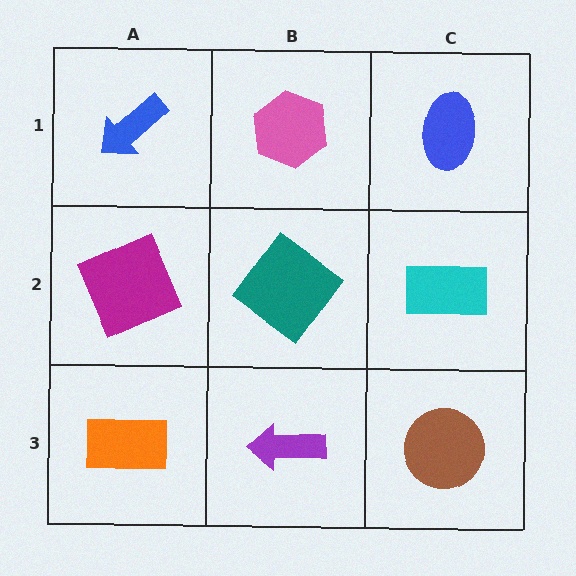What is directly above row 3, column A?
A magenta square.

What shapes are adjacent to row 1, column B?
A teal diamond (row 2, column B), a blue arrow (row 1, column A), a blue ellipse (row 1, column C).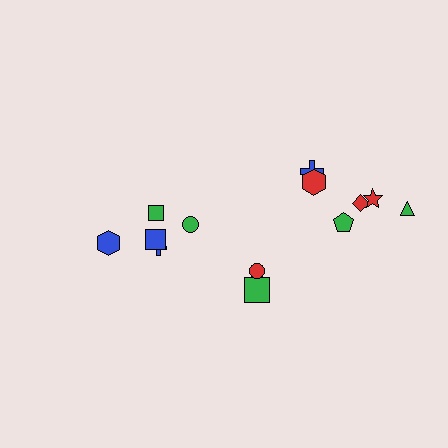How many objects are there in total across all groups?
There are 13 objects.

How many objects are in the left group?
There are 5 objects.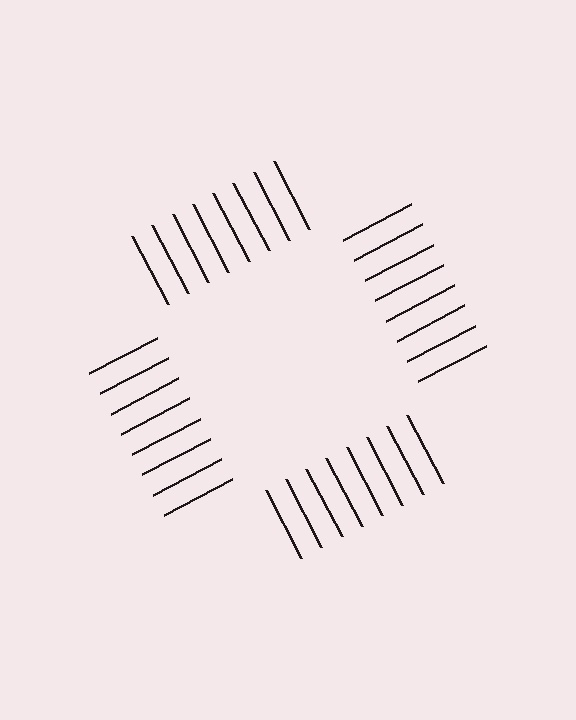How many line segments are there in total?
32 — 8 along each of the 4 edges.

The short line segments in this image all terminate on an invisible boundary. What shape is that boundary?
An illusory square — the line segments terminate on its edges but no continuous stroke is drawn.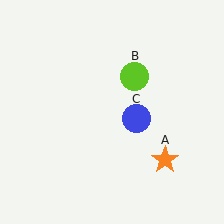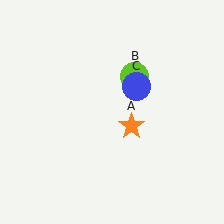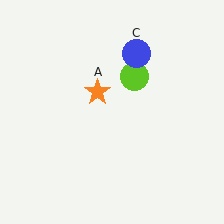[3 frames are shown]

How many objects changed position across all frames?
2 objects changed position: orange star (object A), blue circle (object C).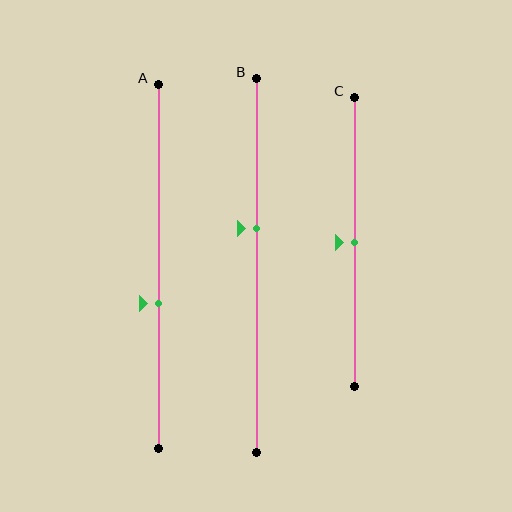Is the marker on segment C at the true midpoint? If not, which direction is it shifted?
Yes, the marker on segment C is at the true midpoint.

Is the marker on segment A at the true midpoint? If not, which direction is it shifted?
No, the marker on segment A is shifted downward by about 10% of the segment length.